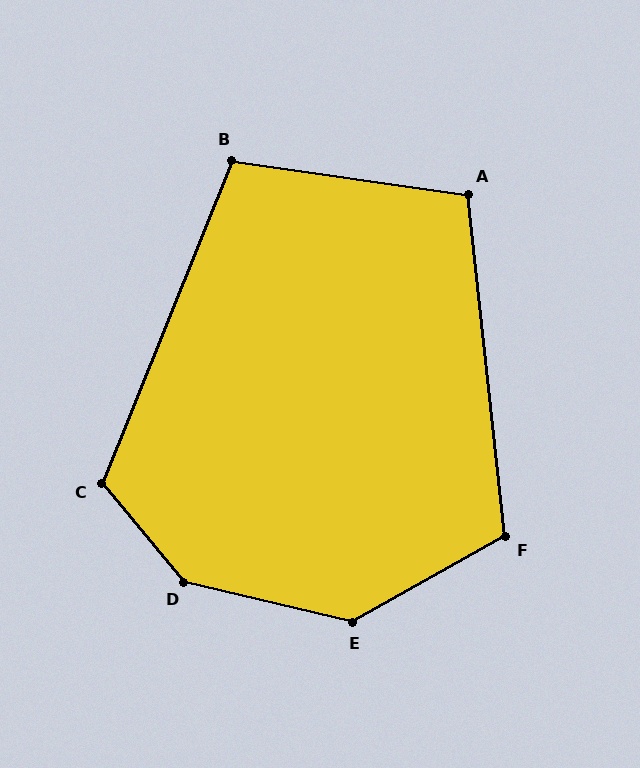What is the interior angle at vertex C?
Approximately 118 degrees (obtuse).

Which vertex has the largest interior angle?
D, at approximately 143 degrees.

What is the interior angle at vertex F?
Approximately 113 degrees (obtuse).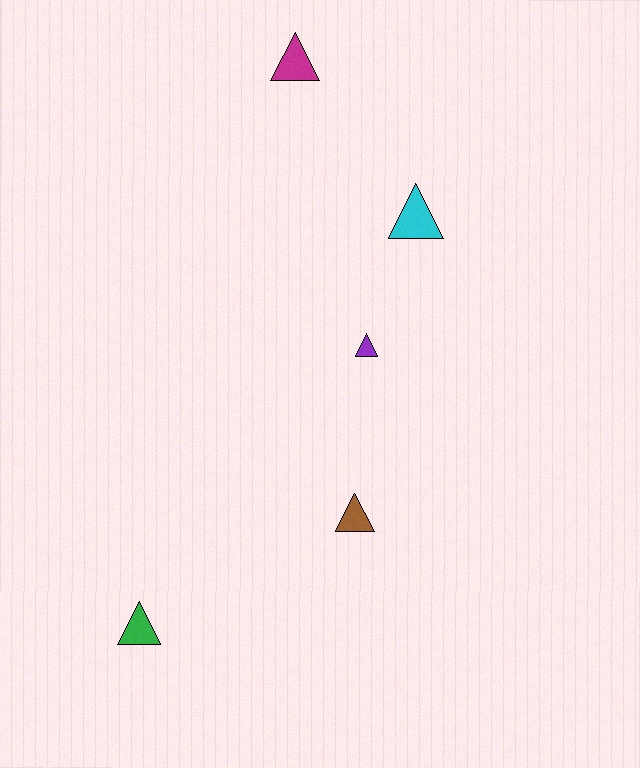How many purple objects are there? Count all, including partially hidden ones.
There is 1 purple object.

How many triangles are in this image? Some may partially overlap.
There are 5 triangles.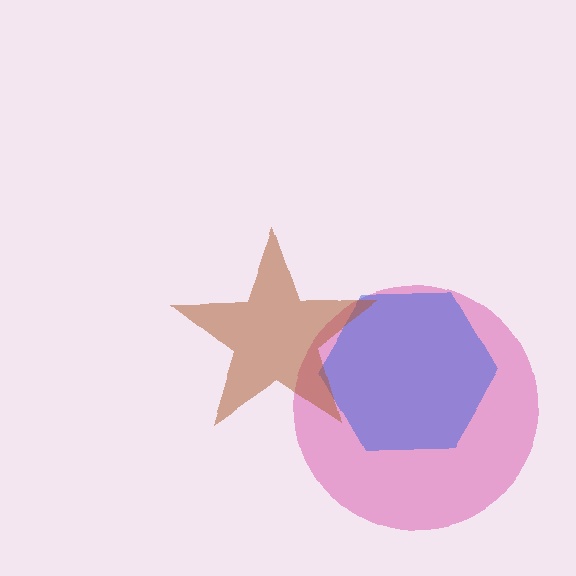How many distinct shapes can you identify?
There are 3 distinct shapes: a pink circle, a blue hexagon, a brown star.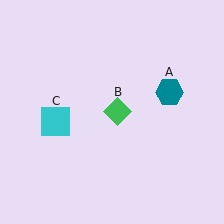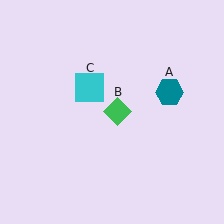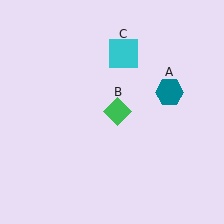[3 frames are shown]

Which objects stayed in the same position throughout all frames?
Teal hexagon (object A) and green diamond (object B) remained stationary.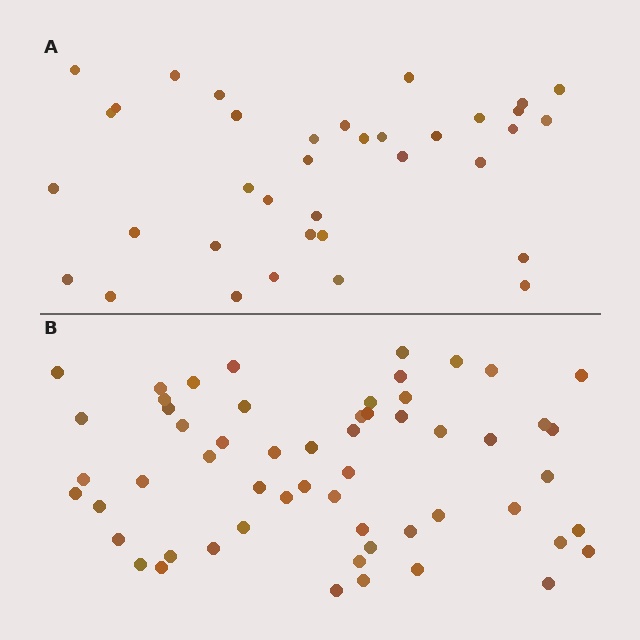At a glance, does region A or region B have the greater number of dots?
Region B (the bottom region) has more dots.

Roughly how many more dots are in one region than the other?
Region B has approximately 20 more dots than region A.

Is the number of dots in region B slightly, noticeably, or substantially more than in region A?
Region B has substantially more. The ratio is roughly 1.6 to 1.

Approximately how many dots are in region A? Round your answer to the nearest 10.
About 40 dots. (The exact count is 36, which rounds to 40.)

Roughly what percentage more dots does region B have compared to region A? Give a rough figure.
About 60% more.